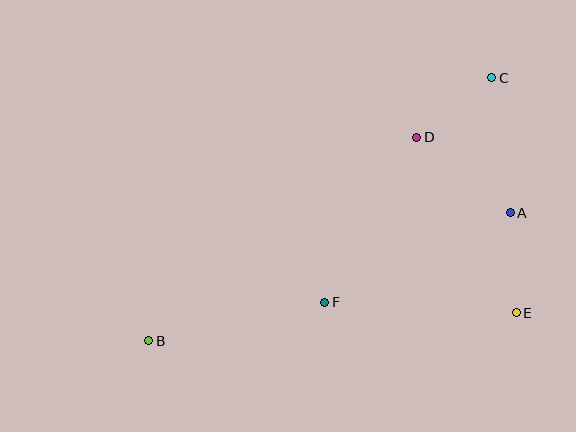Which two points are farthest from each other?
Points B and C are farthest from each other.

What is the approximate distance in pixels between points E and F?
The distance between E and F is approximately 192 pixels.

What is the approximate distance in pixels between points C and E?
The distance between C and E is approximately 236 pixels.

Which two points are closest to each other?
Points C and D are closest to each other.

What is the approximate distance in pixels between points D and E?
The distance between D and E is approximately 202 pixels.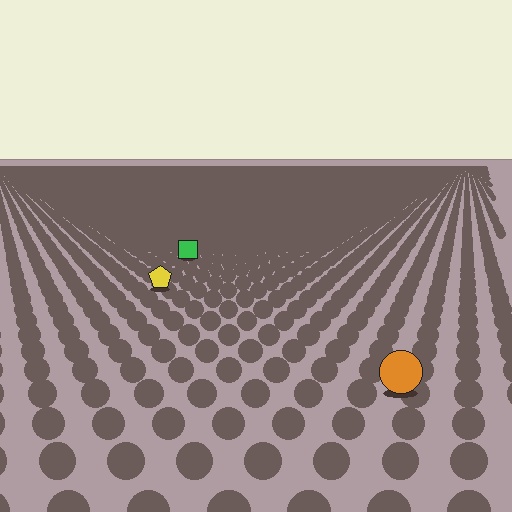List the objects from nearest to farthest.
From nearest to farthest: the orange circle, the yellow pentagon, the green square.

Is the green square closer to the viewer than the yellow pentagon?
No. The yellow pentagon is closer — you can tell from the texture gradient: the ground texture is coarser near it.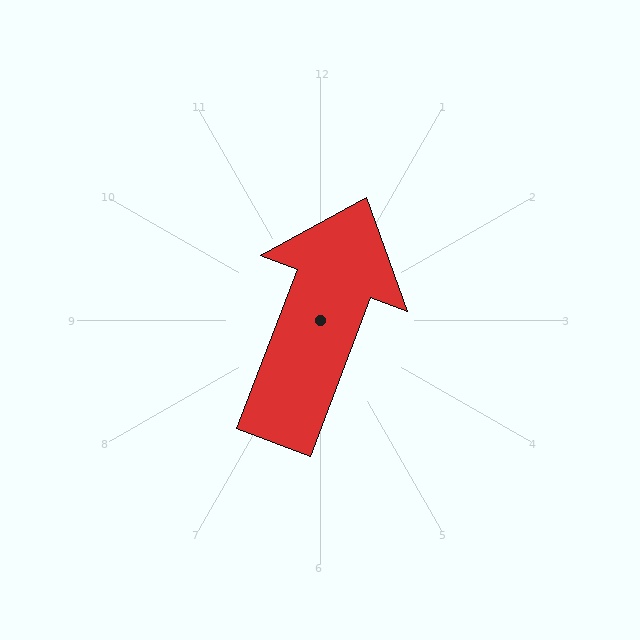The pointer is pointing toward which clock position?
Roughly 1 o'clock.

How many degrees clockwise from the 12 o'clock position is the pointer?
Approximately 21 degrees.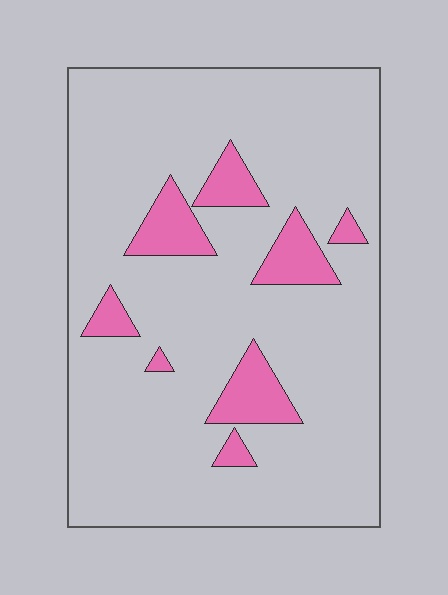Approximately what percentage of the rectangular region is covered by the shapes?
Approximately 15%.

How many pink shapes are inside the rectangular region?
8.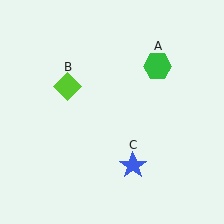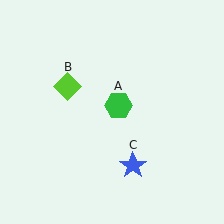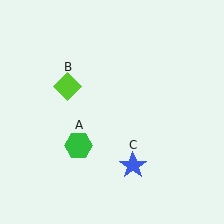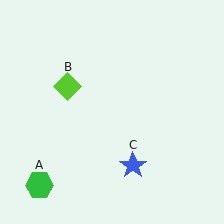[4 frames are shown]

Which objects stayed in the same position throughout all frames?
Lime diamond (object B) and blue star (object C) remained stationary.